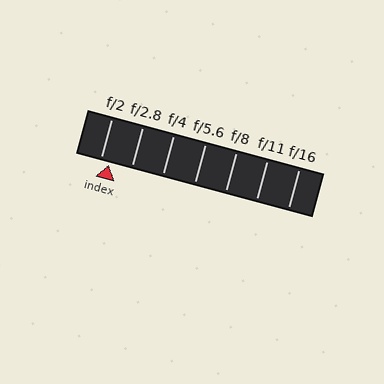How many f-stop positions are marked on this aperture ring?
There are 7 f-stop positions marked.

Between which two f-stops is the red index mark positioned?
The index mark is between f/2 and f/2.8.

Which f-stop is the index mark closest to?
The index mark is closest to f/2.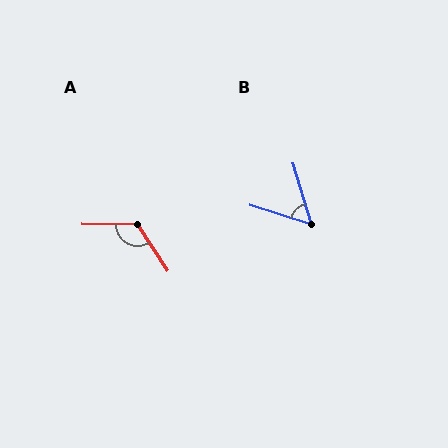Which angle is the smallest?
B, at approximately 56 degrees.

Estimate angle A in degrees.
Approximately 123 degrees.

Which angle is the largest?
A, at approximately 123 degrees.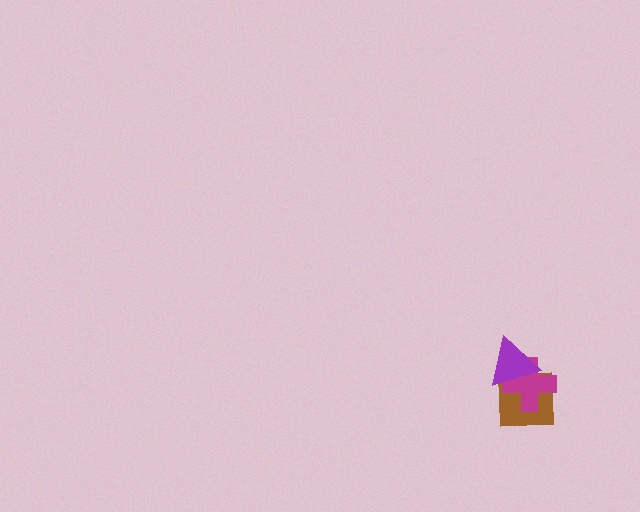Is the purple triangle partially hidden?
No, no other shape covers it.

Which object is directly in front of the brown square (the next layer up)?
The magenta cross is directly in front of the brown square.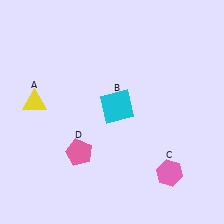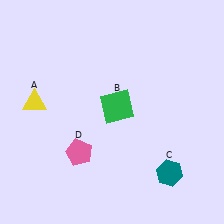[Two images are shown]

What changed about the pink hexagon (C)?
In Image 1, C is pink. In Image 2, it changed to teal.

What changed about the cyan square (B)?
In Image 1, B is cyan. In Image 2, it changed to green.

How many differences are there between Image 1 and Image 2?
There are 2 differences between the two images.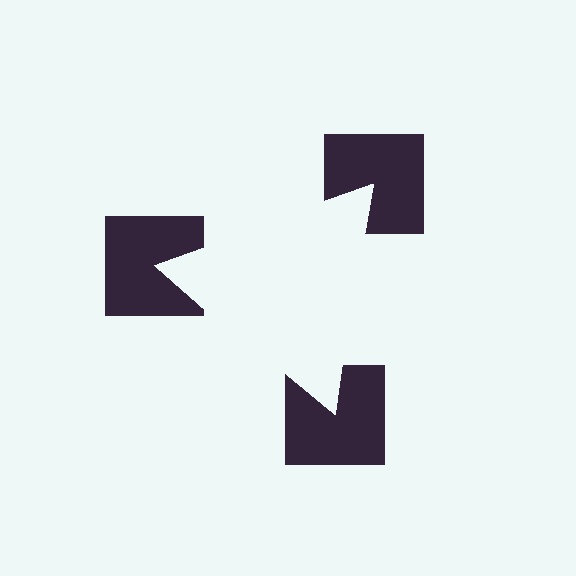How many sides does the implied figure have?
3 sides.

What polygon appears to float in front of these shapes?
An illusory triangle — its edges are inferred from the aligned wedge cuts in the notched squares, not physically drawn.